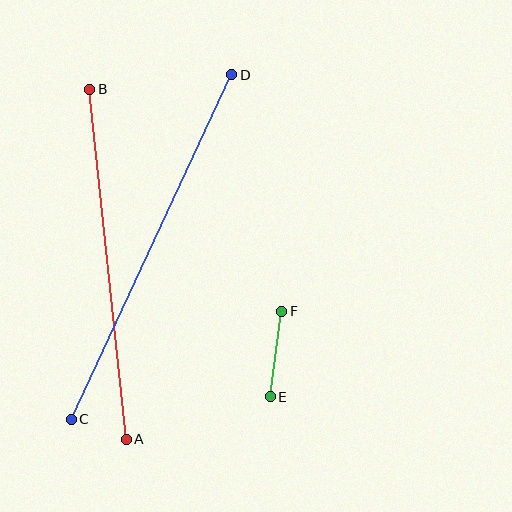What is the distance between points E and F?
The distance is approximately 87 pixels.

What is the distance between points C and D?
The distance is approximately 380 pixels.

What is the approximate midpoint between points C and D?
The midpoint is at approximately (152, 247) pixels.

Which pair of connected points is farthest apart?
Points C and D are farthest apart.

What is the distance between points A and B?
The distance is approximately 352 pixels.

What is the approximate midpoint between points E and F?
The midpoint is at approximately (276, 354) pixels.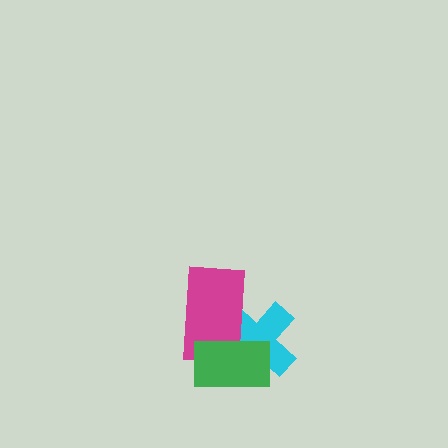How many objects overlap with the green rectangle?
2 objects overlap with the green rectangle.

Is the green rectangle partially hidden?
No, no other shape covers it.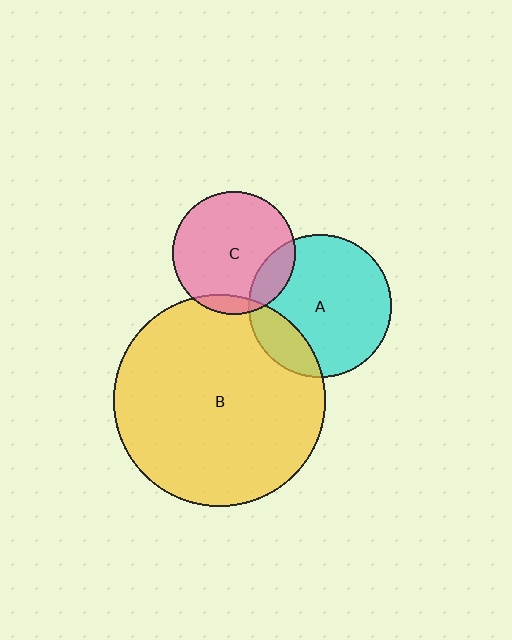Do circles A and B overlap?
Yes.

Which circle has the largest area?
Circle B (yellow).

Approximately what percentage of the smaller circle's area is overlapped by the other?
Approximately 20%.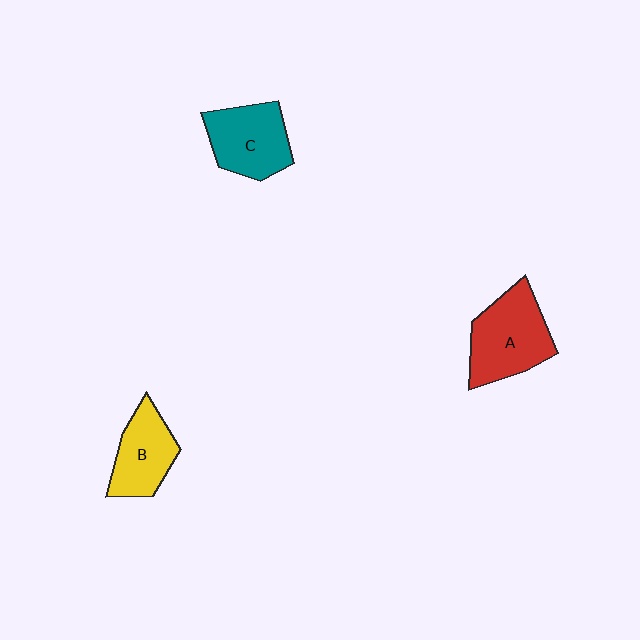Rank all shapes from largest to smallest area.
From largest to smallest: A (red), C (teal), B (yellow).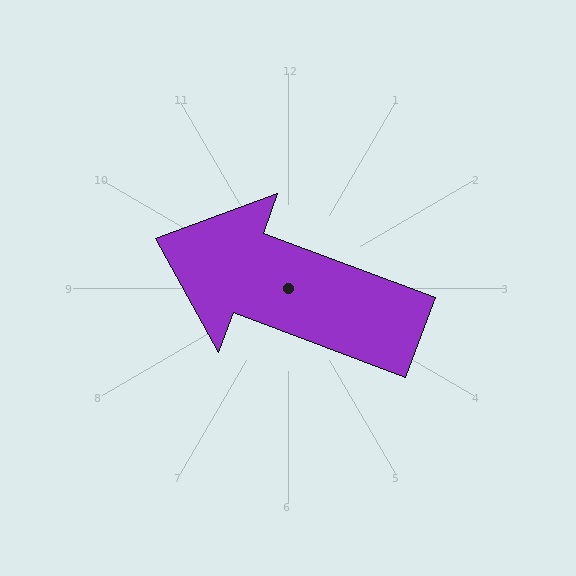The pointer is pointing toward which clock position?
Roughly 10 o'clock.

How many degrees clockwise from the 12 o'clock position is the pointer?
Approximately 290 degrees.